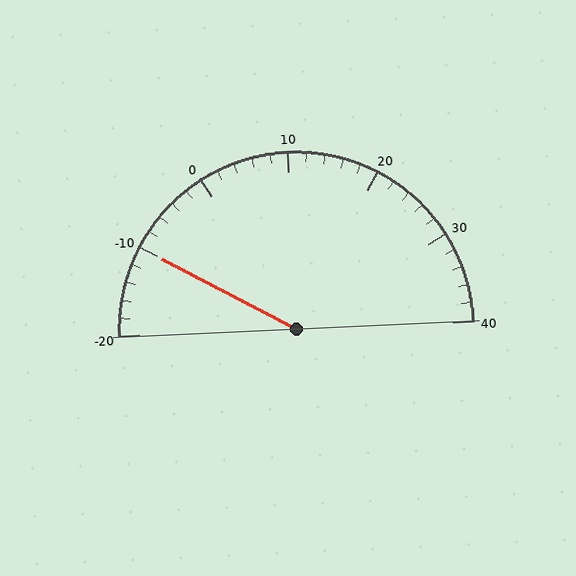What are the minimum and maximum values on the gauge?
The gauge ranges from -20 to 40.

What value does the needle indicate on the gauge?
The needle indicates approximately -10.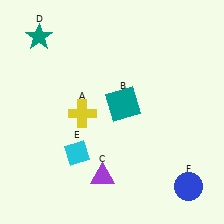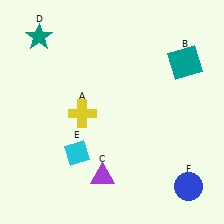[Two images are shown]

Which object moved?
The teal square (B) moved right.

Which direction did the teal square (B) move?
The teal square (B) moved right.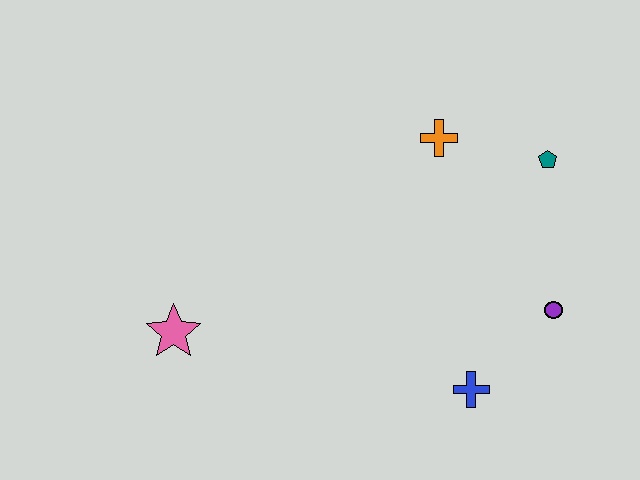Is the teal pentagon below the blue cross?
No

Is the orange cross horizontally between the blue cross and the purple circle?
No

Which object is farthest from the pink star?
The teal pentagon is farthest from the pink star.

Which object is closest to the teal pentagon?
The orange cross is closest to the teal pentagon.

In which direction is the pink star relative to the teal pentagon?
The pink star is to the left of the teal pentagon.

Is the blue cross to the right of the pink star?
Yes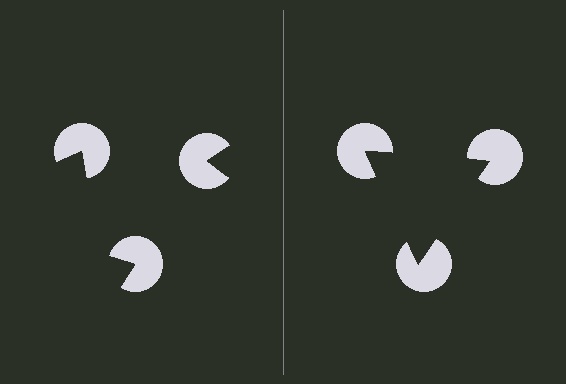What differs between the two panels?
The pac-man discs are positioned identically on both sides; only the wedge orientations differ. On the right they align to a triangle; on the left they are misaligned.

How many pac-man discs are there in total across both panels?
6 — 3 on each side.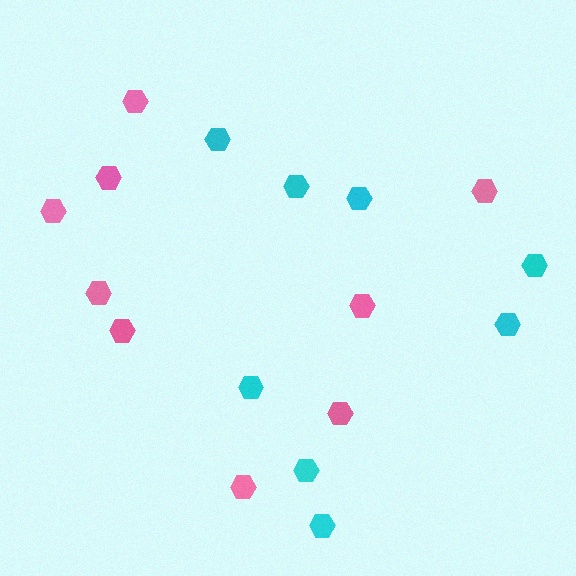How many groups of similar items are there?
There are 2 groups: one group of cyan hexagons (8) and one group of pink hexagons (9).